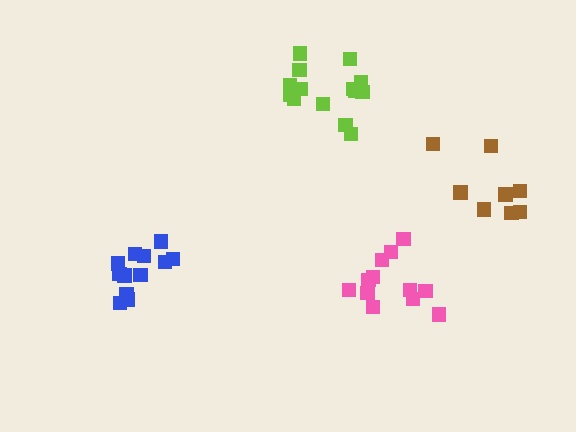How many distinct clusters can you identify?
There are 4 distinct clusters.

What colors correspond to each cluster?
The clusters are colored: pink, brown, blue, lime.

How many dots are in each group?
Group 1: 12 dots, Group 2: 8 dots, Group 3: 12 dots, Group 4: 14 dots (46 total).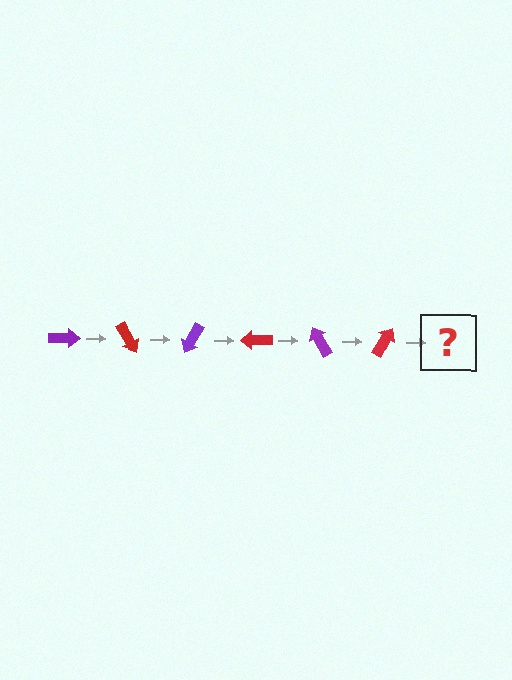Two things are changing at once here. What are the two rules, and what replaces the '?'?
The two rules are that it rotates 60 degrees each step and the color cycles through purple and red. The '?' should be a purple arrow, rotated 360 degrees from the start.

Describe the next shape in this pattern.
It should be a purple arrow, rotated 360 degrees from the start.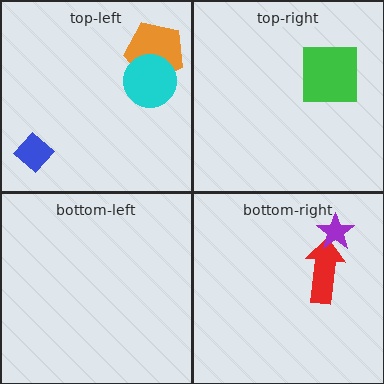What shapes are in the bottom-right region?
The red arrow, the purple star.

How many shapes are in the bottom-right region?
2.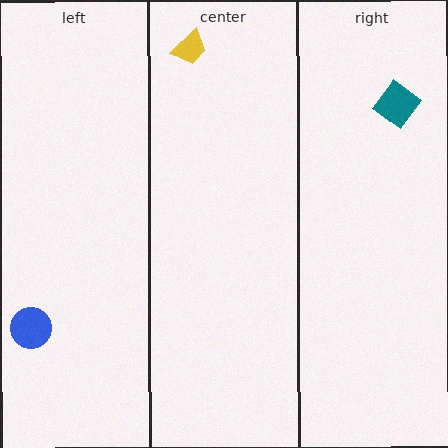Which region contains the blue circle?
The left region.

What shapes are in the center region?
The yellow trapezoid.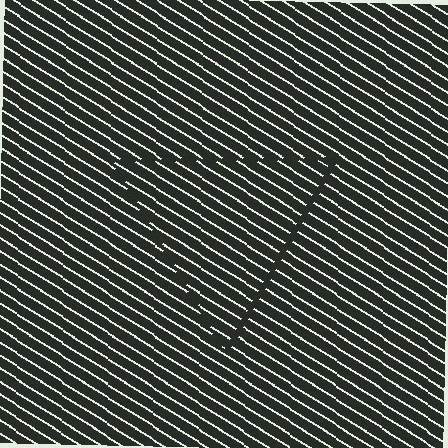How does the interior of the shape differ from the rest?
The interior of the shape contains the same grating, shifted by half a period — the contour is defined by the phase discontinuity where line-ends from the inner and outer gratings abut.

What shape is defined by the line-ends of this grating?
An illusory triangle. The interior of the shape contains the same grating, shifted by half a period — the contour is defined by the phase discontinuity where line-ends from the inner and outer gratings abut.